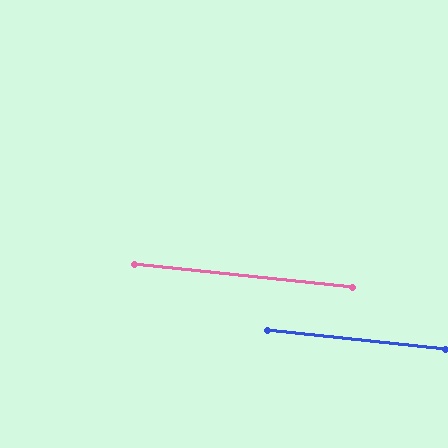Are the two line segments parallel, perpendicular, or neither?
Parallel — their directions differ by only 0.2°.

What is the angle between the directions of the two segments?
Approximately 0 degrees.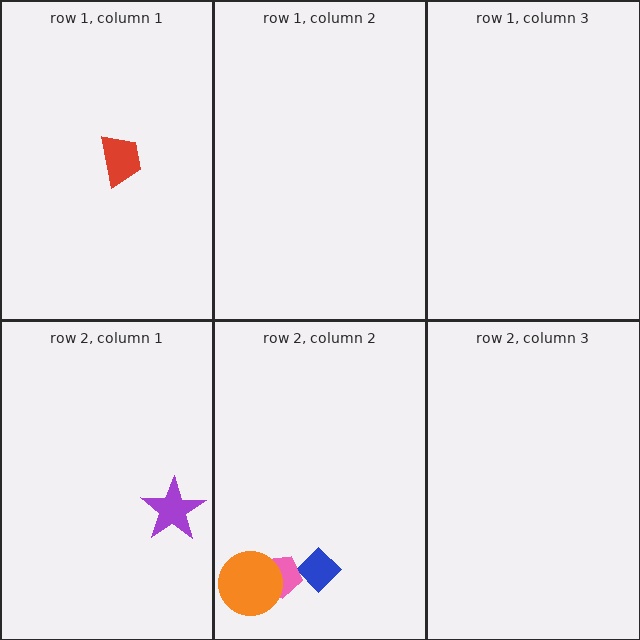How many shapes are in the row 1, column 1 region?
1.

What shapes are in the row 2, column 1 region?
The purple star.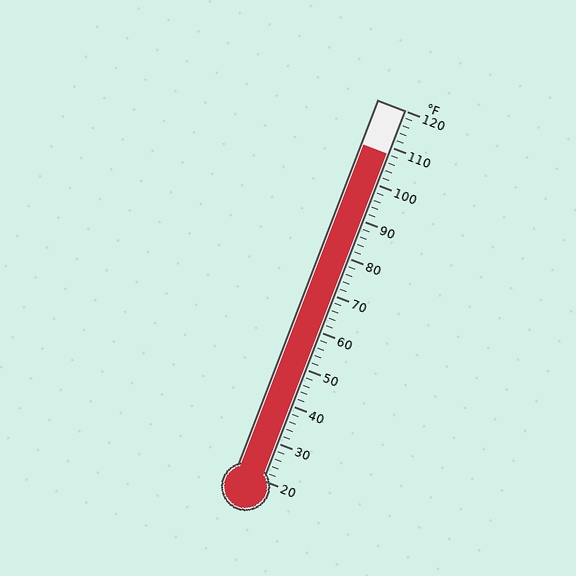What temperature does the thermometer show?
The thermometer shows approximately 108°F.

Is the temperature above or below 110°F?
The temperature is below 110°F.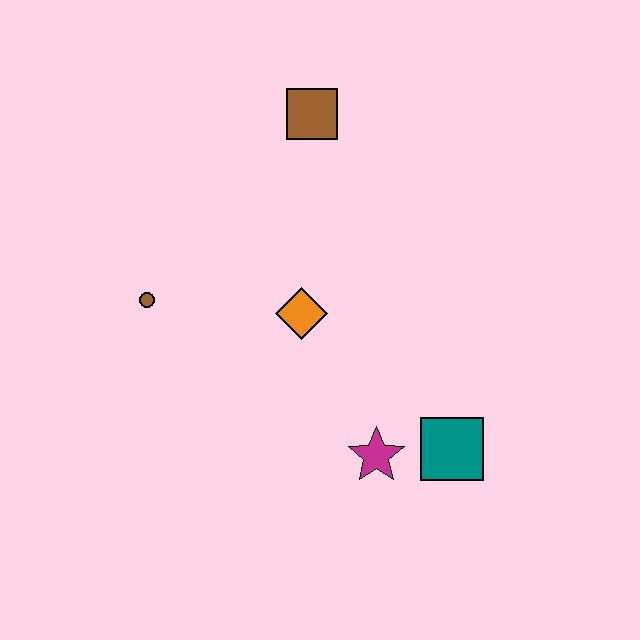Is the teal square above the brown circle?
No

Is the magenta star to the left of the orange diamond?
No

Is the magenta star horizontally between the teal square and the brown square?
Yes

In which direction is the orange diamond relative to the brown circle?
The orange diamond is to the right of the brown circle.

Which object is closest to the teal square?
The magenta star is closest to the teal square.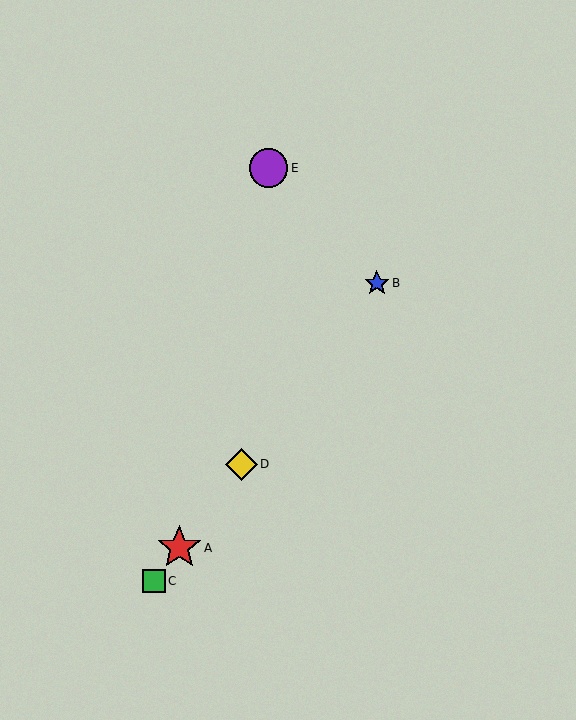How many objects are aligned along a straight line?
4 objects (A, B, C, D) are aligned along a straight line.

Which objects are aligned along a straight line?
Objects A, B, C, D are aligned along a straight line.